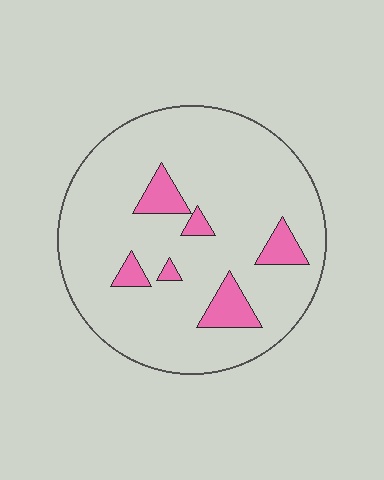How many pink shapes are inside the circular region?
6.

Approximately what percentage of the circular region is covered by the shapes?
Approximately 10%.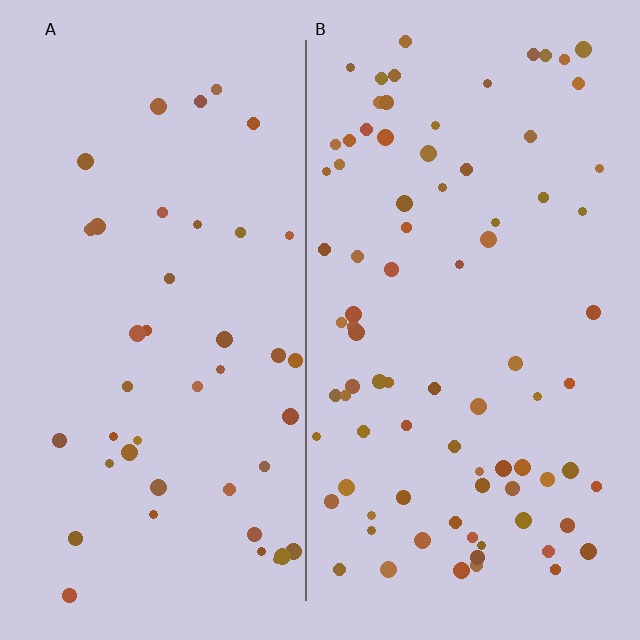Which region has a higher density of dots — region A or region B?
B (the right).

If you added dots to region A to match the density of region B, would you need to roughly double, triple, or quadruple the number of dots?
Approximately double.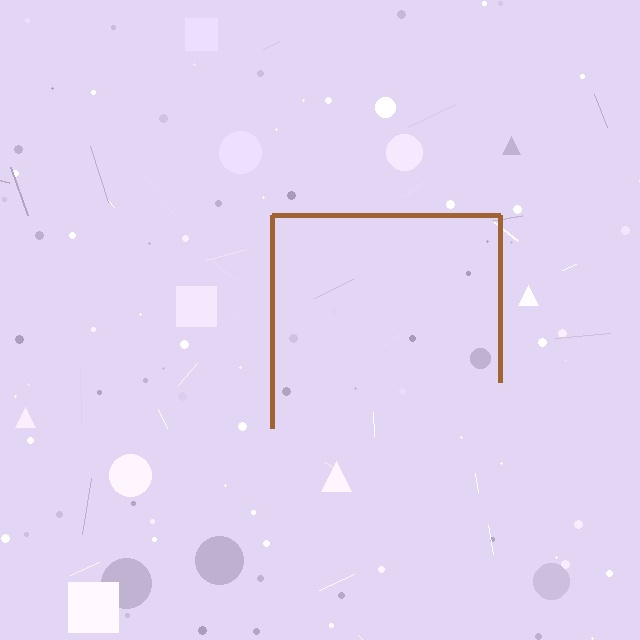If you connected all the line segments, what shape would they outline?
They would outline a square.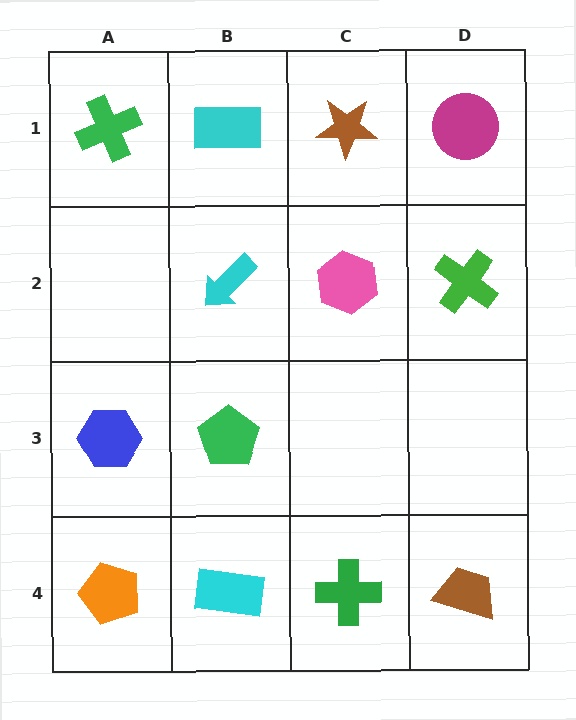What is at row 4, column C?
A green cross.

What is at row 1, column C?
A brown star.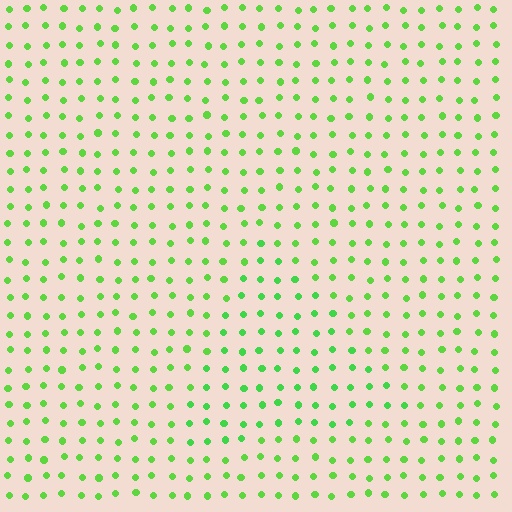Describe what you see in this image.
The image is filled with small lime elements in a uniform arrangement. A triangle-shaped region is visible where the elements are tinted to a slightly different hue, forming a subtle color boundary.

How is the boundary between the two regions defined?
The boundary is defined purely by a slight shift in hue (about 16 degrees). Spacing, size, and orientation are identical on both sides.